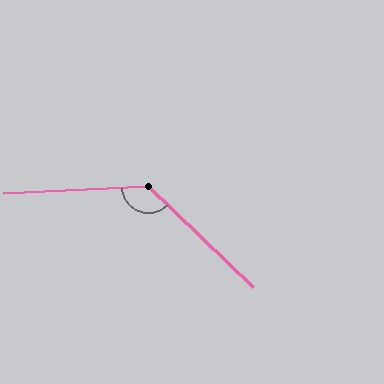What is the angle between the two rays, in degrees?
Approximately 133 degrees.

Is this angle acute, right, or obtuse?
It is obtuse.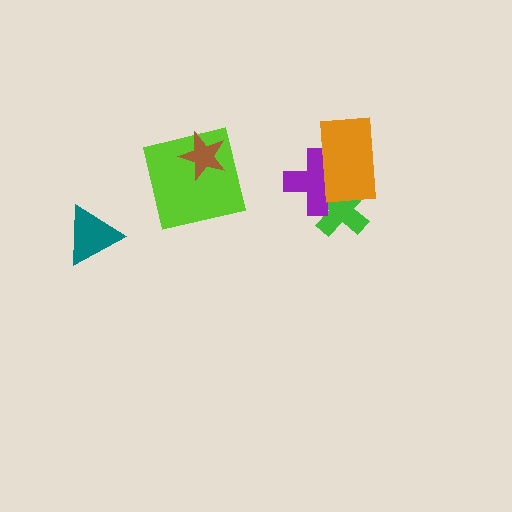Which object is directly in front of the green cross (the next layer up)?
The purple cross is directly in front of the green cross.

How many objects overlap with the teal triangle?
0 objects overlap with the teal triangle.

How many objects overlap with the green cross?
2 objects overlap with the green cross.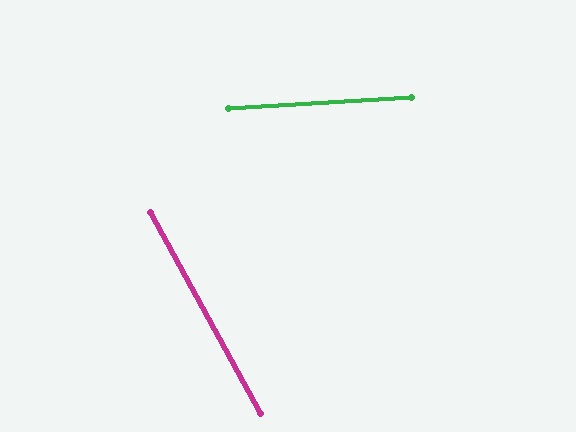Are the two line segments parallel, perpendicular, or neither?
Neither parallel nor perpendicular — they differ by about 65°.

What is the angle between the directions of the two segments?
Approximately 65 degrees.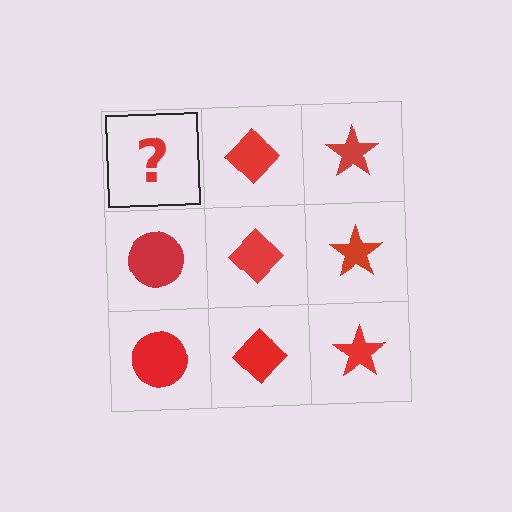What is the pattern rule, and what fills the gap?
The rule is that each column has a consistent shape. The gap should be filled with a red circle.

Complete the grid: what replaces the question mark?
The question mark should be replaced with a red circle.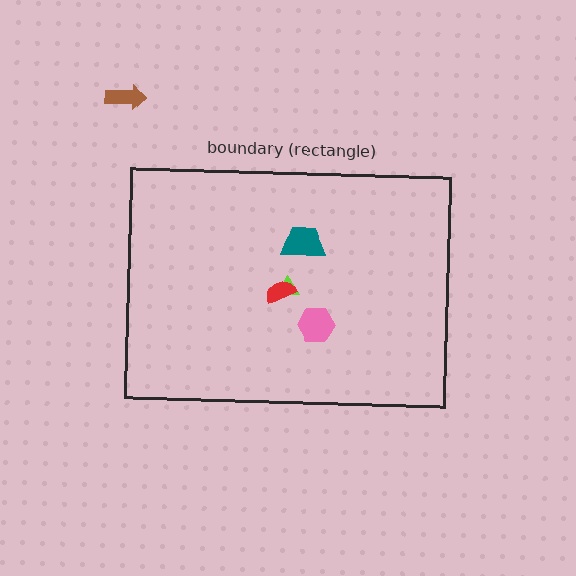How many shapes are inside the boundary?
4 inside, 1 outside.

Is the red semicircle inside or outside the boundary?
Inside.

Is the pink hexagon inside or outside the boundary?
Inside.